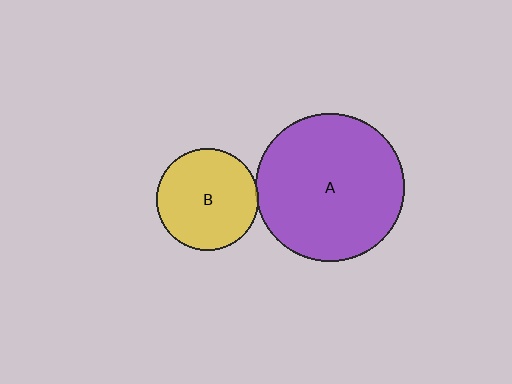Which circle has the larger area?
Circle A (purple).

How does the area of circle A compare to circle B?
Approximately 2.1 times.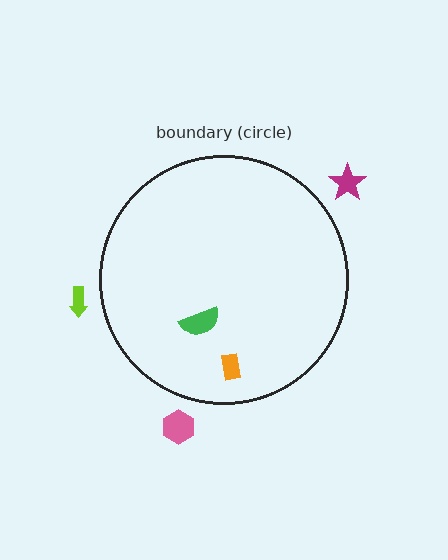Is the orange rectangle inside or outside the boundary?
Inside.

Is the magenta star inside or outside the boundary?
Outside.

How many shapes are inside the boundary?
2 inside, 3 outside.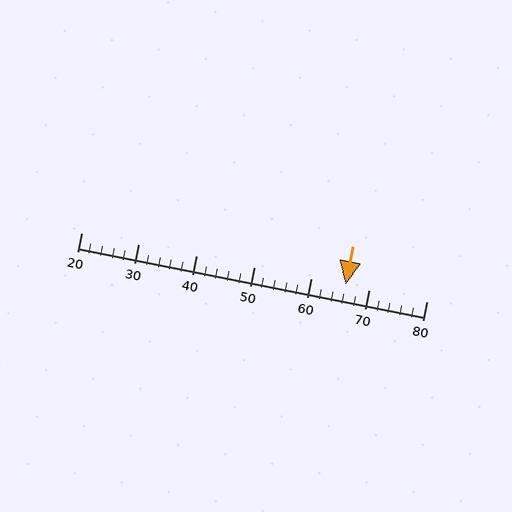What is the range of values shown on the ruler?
The ruler shows values from 20 to 80.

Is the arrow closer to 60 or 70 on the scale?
The arrow is closer to 70.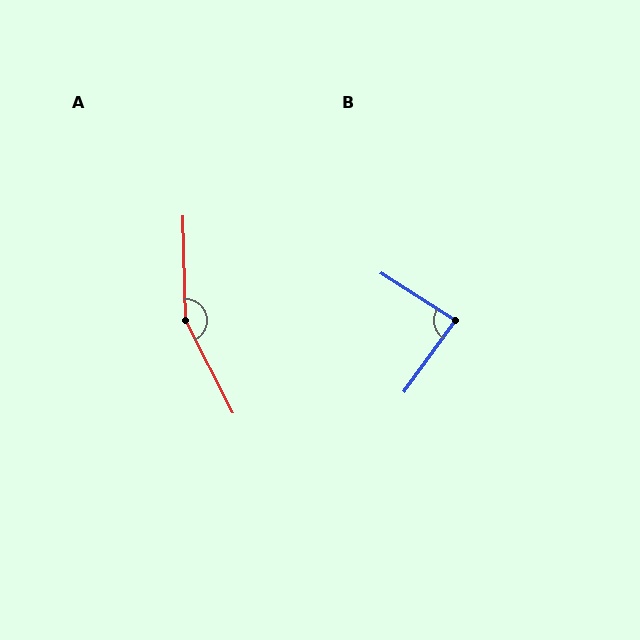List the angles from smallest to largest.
B (87°), A (154°).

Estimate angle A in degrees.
Approximately 154 degrees.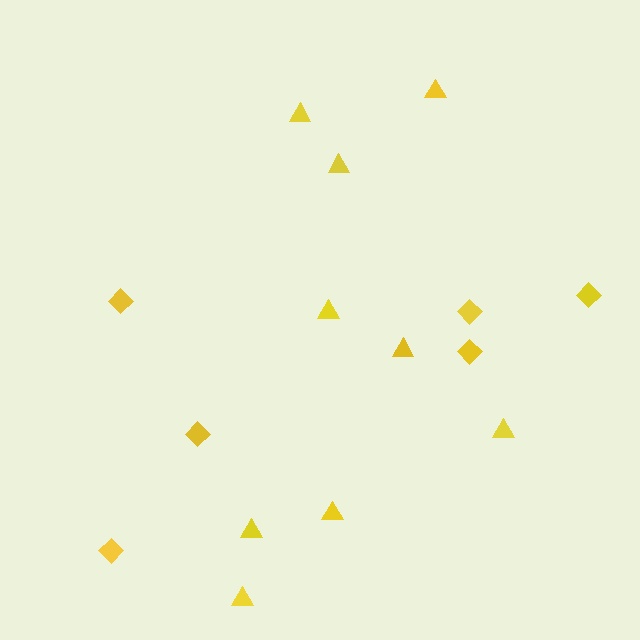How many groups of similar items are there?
There are 2 groups: one group of triangles (9) and one group of diamonds (6).